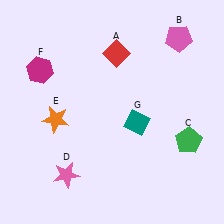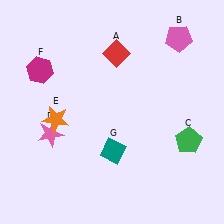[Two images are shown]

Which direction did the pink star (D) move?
The pink star (D) moved up.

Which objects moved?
The objects that moved are: the pink star (D), the teal diamond (G).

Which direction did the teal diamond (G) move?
The teal diamond (G) moved down.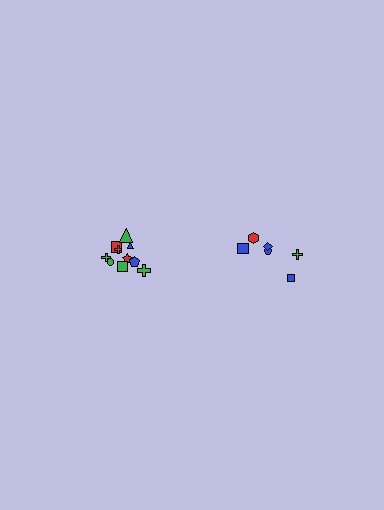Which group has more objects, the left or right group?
The left group.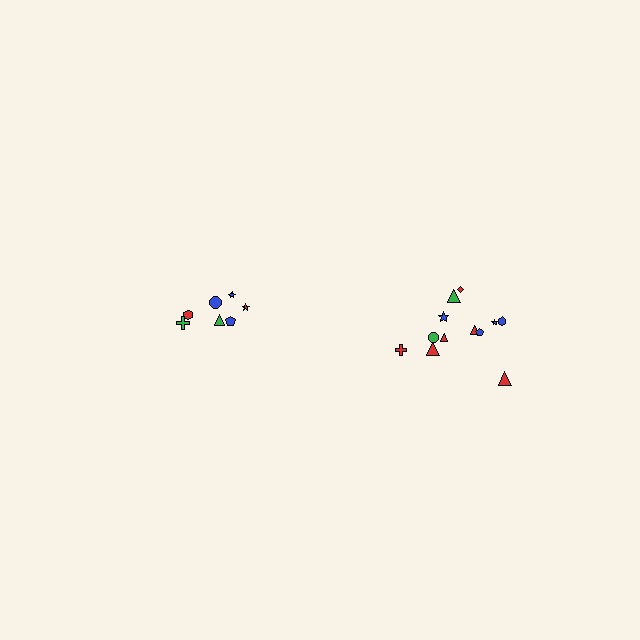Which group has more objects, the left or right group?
The right group.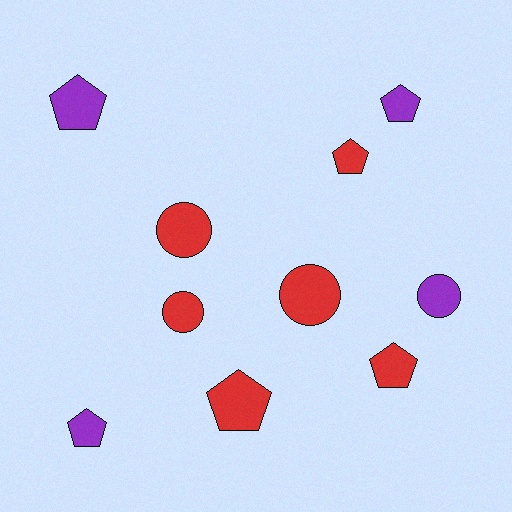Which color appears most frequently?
Red, with 6 objects.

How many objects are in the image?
There are 10 objects.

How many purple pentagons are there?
There are 3 purple pentagons.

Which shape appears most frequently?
Pentagon, with 6 objects.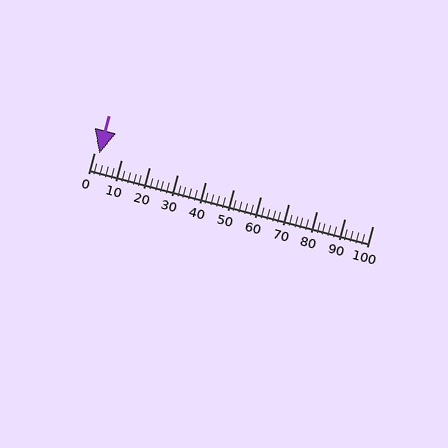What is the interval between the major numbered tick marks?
The major tick marks are spaced 10 units apart.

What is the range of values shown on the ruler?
The ruler shows values from 0 to 100.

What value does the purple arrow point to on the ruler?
The purple arrow points to approximately 2.